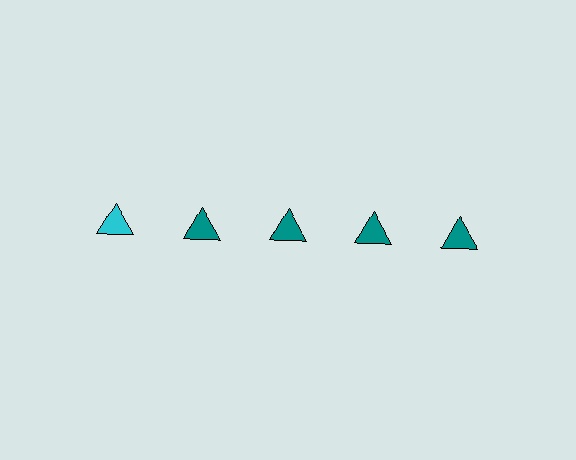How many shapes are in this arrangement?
There are 5 shapes arranged in a grid pattern.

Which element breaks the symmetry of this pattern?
The cyan triangle in the top row, leftmost column breaks the symmetry. All other shapes are teal triangles.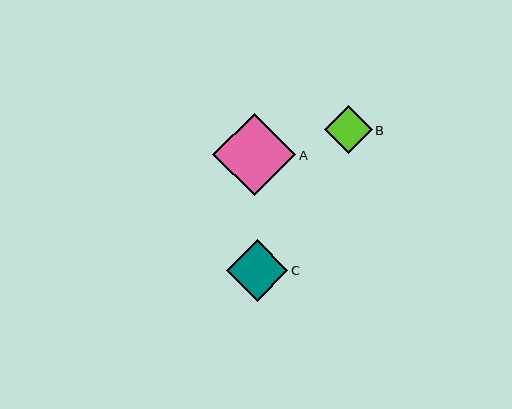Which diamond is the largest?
Diamond A is the largest with a size of approximately 83 pixels.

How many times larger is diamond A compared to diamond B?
Diamond A is approximately 1.7 times the size of diamond B.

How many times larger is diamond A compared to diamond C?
Diamond A is approximately 1.3 times the size of diamond C.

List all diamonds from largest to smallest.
From largest to smallest: A, C, B.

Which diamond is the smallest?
Diamond B is the smallest with a size of approximately 48 pixels.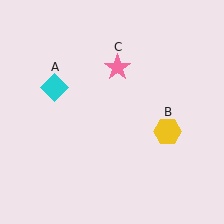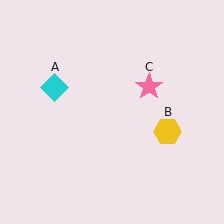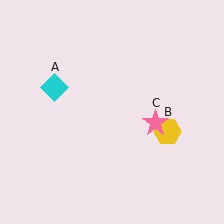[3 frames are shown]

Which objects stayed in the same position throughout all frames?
Cyan diamond (object A) and yellow hexagon (object B) remained stationary.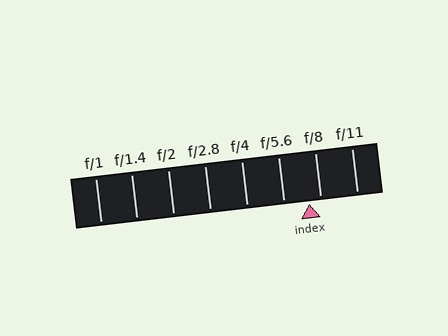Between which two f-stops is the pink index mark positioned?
The index mark is between f/5.6 and f/8.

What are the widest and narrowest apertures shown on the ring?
The widest aperture shown is f/1 and the narrowest is f/11.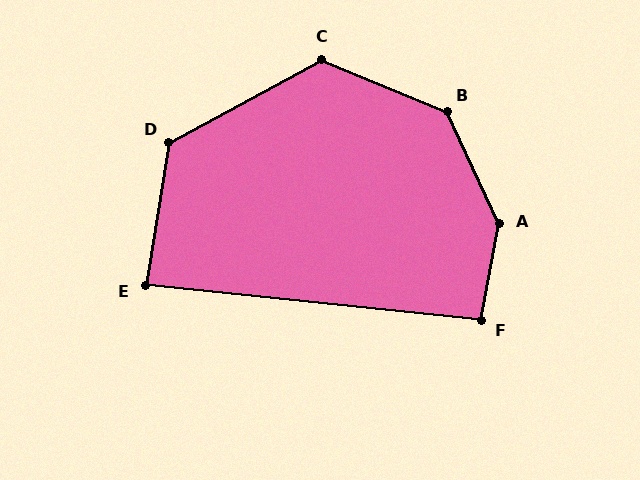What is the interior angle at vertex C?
Approximately 129 degrees (obtuse).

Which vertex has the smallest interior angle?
E, at approximately 87 degrees.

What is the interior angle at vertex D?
Approximately 127 degrees (obtuse).